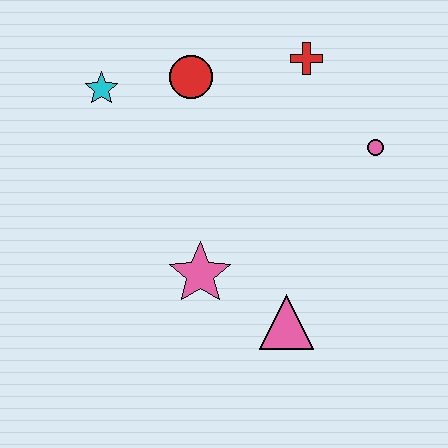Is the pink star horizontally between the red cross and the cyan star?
Yes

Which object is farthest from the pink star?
The red cross is farthest from the pink star.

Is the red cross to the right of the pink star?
Yes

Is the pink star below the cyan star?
Yes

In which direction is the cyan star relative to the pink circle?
The cyan star is to the left of the pink circle.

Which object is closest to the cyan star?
The red circle is closest to the cyan star.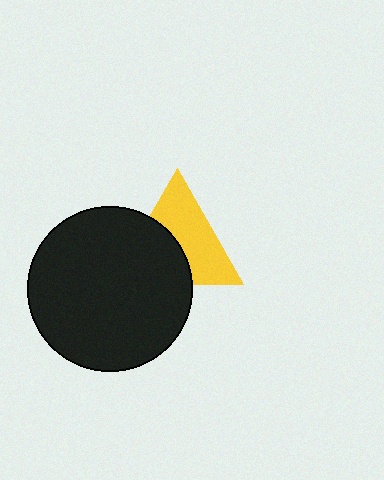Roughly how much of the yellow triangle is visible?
About half of it is visible (roughly 56%).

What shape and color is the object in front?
The object in front is a black circle.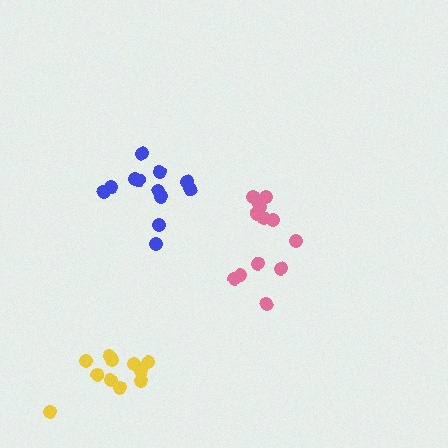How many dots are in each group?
Group 1: 13 dots, Group 2: 12 dots, Group 3: 11 dots (36 total).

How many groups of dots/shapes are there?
There are 3 groups.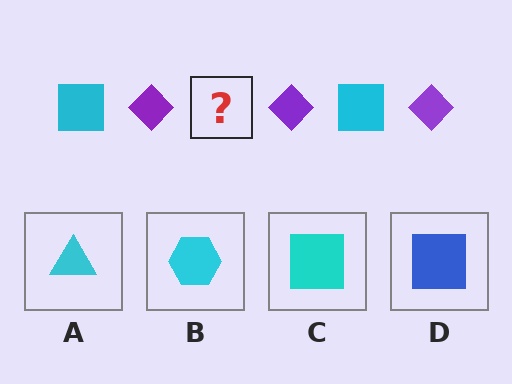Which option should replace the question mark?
Option C.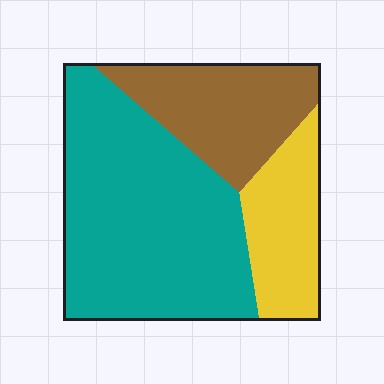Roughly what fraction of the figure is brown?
Brown takes up about one quarter (1/4) of the figure.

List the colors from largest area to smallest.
From largest to smallest: teal, brown, yellow.